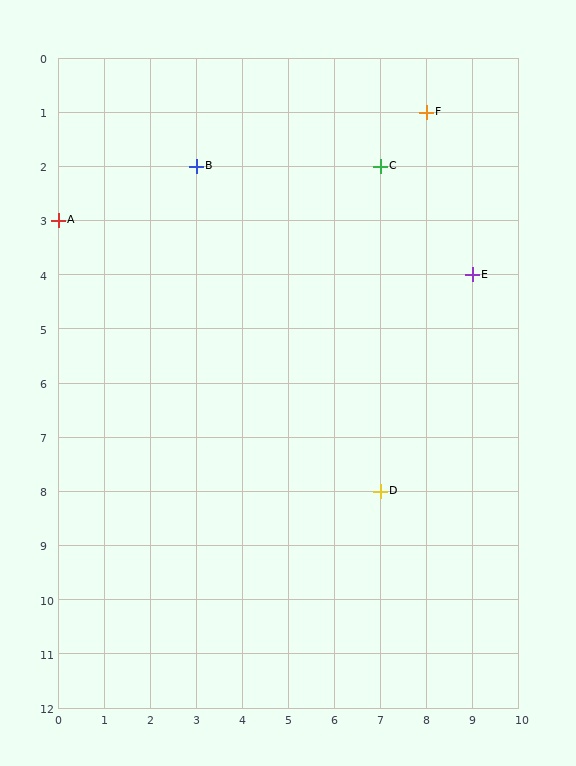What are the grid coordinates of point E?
Point E is at grid coordinates (9, 4).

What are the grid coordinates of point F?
Point F is at grid coordinates (8, 1).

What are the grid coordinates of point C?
Point C is at grid coordinates (7, 2).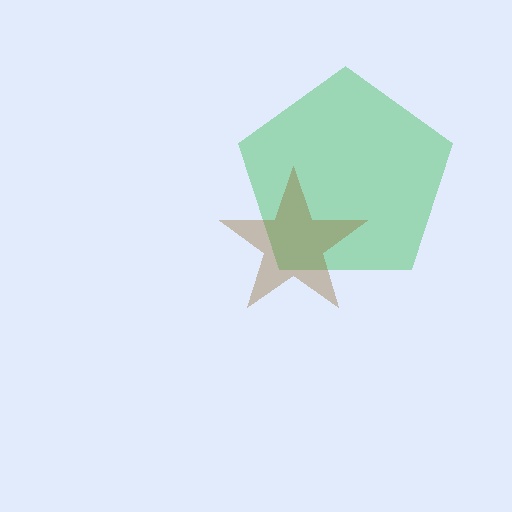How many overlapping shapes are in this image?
There are 2 overlapping shapes in the image.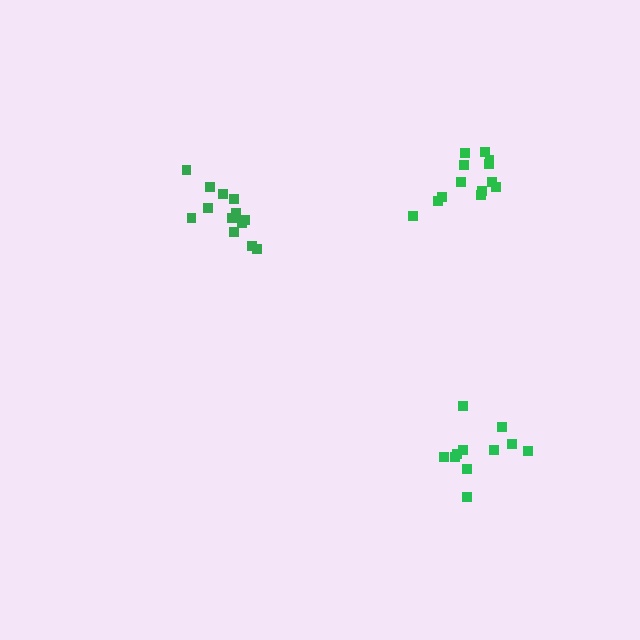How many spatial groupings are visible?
There are 3 spatial groupings.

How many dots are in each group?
Group 1: 13 dots, Group 2: 11 dots, Group 3: 13 dots (37 total).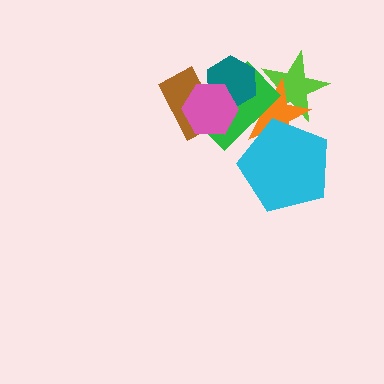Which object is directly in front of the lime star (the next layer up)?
The orange star is directly in front of the lime star.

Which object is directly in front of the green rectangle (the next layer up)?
The cyan pentagon is directly in front of the green rectangle.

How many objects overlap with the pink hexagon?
3 objects overlap with the pink hexagon.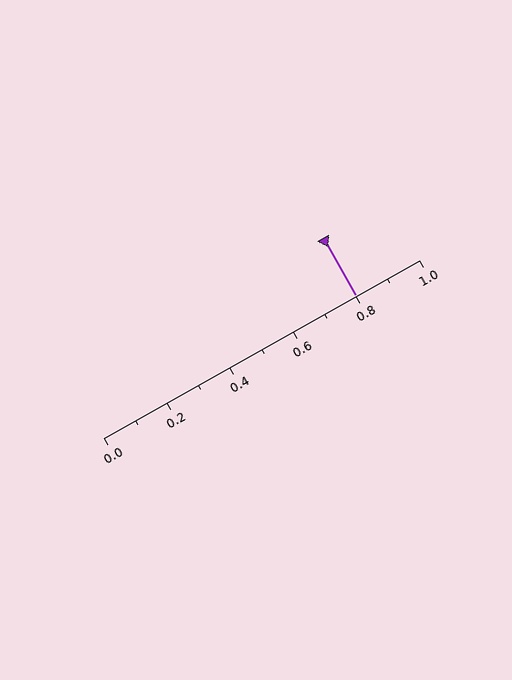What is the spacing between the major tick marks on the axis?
The major ticks are spaced 0.2 apart.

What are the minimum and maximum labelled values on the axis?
The axis runs from 0.0 to 1.0.